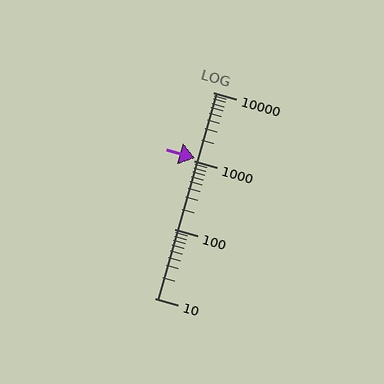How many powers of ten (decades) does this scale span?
The scale spans 3 decades, from 10 to 10000.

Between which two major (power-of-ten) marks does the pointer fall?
The pointer is between 1000 and 10000.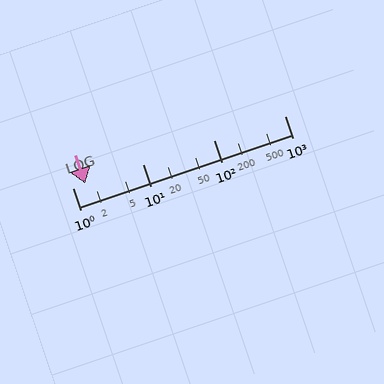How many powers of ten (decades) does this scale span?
The scale spans 3 decades, from 1 to 1000.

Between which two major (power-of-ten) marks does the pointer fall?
The pointer is between 1 and 10.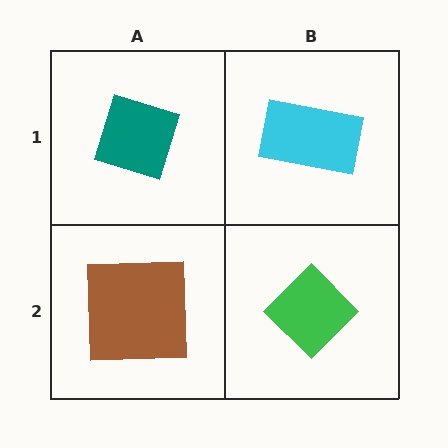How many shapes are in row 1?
2 shapes.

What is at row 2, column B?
A green diamond.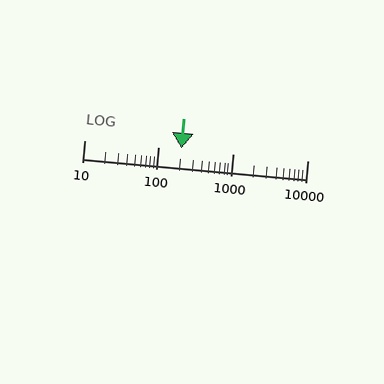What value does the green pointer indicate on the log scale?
The pointer indicates approximately 200.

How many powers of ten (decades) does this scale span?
The scale spans 3 decades, from 10 to 10000.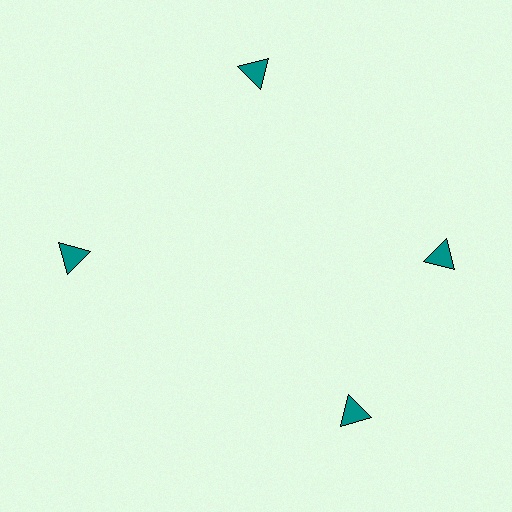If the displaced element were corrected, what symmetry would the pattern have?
It would have 4-fold rotational symmetry — the pattern would map onto itself every 90 degrees.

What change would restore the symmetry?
The symmetry would be restored by rotating it back into even spacing with its neighbors so that all 4 triangles sit at equal angles and equal distance from the center.